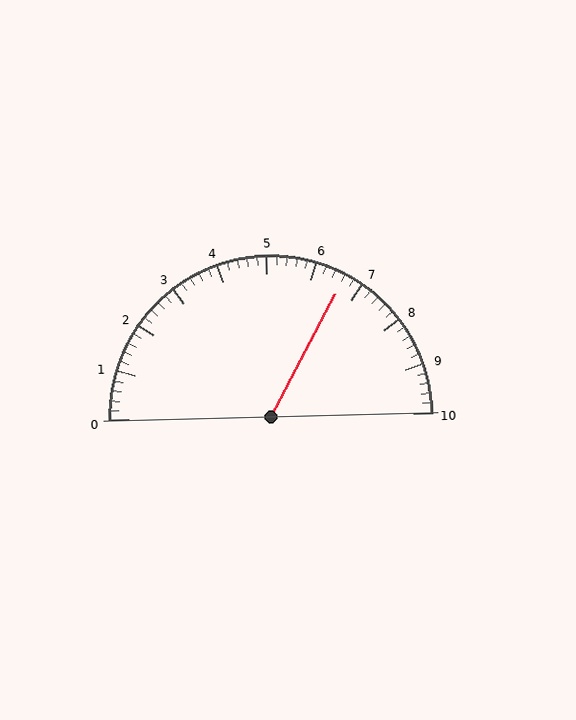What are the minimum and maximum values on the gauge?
The gauge ranges from 0 to 10.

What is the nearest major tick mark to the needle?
The nearest major tick mark is 7.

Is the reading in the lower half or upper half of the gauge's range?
The reading is in the upper half of the range (0 to 10).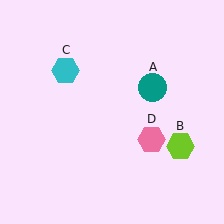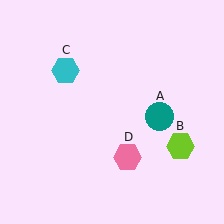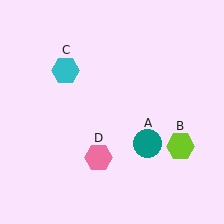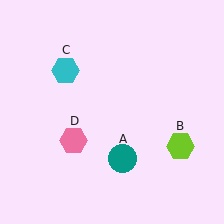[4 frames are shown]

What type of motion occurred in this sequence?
The teal circle (object A), pink hexagon (object D) rotated clockwise around the center of the scene.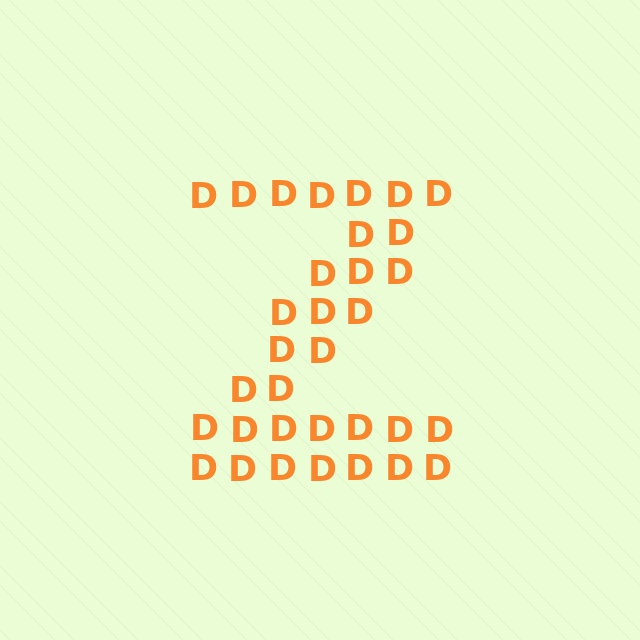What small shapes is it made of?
It is made of small letter D's.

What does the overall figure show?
The overall figure shows the letter Z.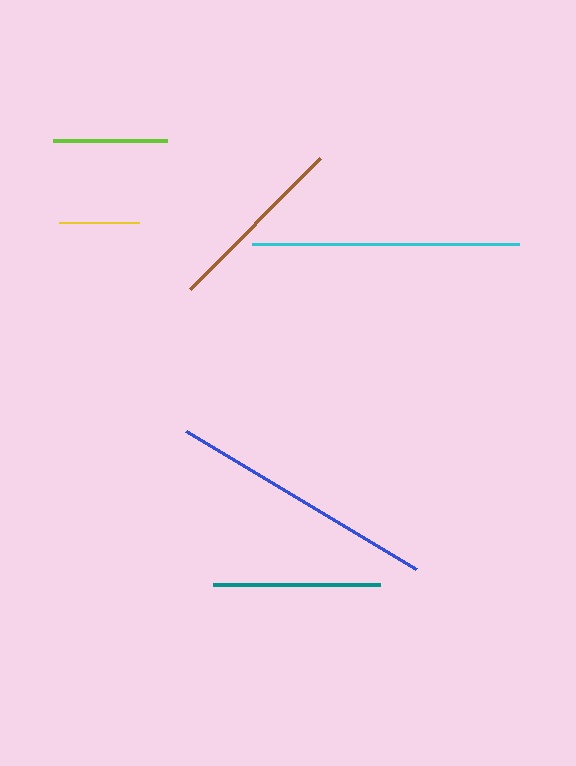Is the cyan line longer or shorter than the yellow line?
The cyan line is longer than the yellow line.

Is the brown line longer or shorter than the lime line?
The brown line is longer than the lime line.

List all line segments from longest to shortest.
From longest to shortest: cyan, blue, brown, teal, lime, yellow.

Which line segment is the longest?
The cyan line is the longest at approximately 268 pixels.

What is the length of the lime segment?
The lime segment is approximately 115 pixels long.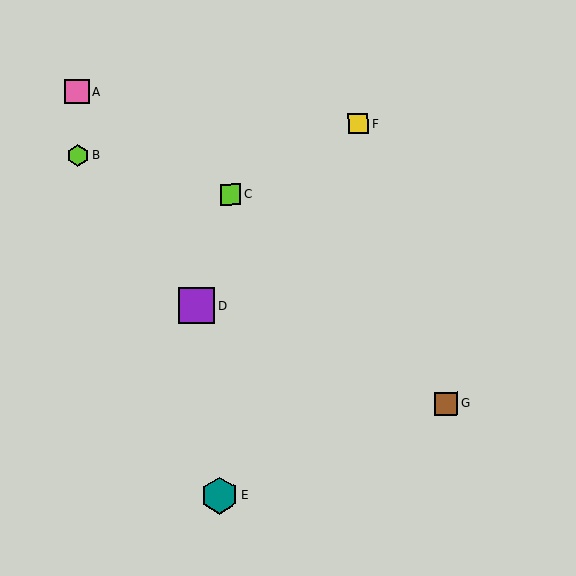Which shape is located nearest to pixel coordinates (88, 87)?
The pink square (labeled A) at (77, 92) is nearest to that location.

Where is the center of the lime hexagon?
The center of the lime hexagon is at (78, 155).